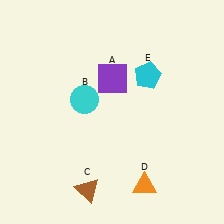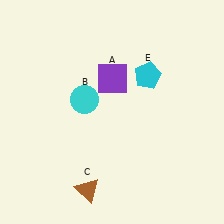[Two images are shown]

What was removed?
The orange triangle (D) was removed in Image 2.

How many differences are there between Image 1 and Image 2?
There is 1 difference between the two images.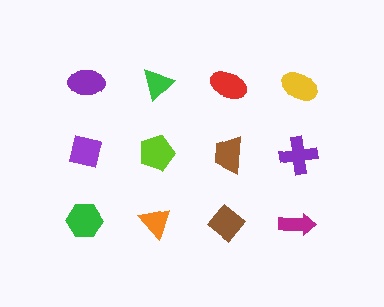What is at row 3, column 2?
An orange triangle.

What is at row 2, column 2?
A lime pentagon.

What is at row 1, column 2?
A green triangle.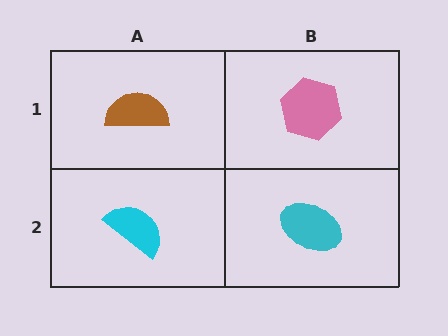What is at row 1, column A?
A brown semicircle.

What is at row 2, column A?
A cyan semicircle.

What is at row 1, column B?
A pink hexagon.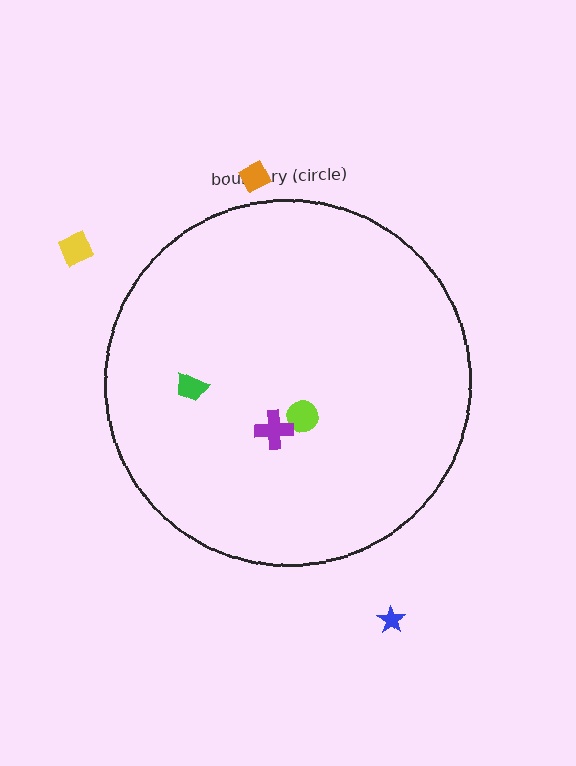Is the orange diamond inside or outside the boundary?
Outside.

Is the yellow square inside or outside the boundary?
Outside.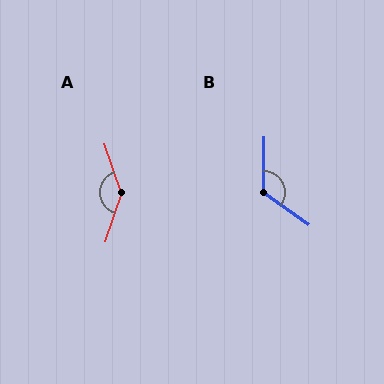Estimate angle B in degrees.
Approximately 125 degrees.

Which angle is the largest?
A, at approximately 143 degrees.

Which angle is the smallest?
B, at approximately 125 degrees.